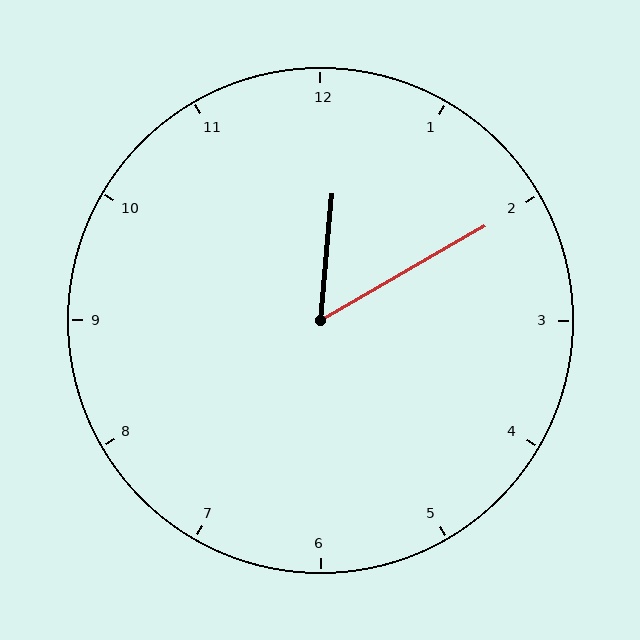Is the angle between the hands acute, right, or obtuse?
It is acute.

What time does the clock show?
12:10.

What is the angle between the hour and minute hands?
Approximately 55 degrees.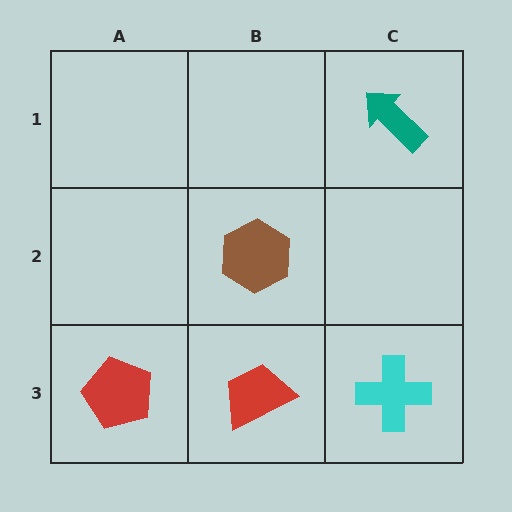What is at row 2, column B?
A brown hexagon.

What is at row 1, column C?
A teal arrow.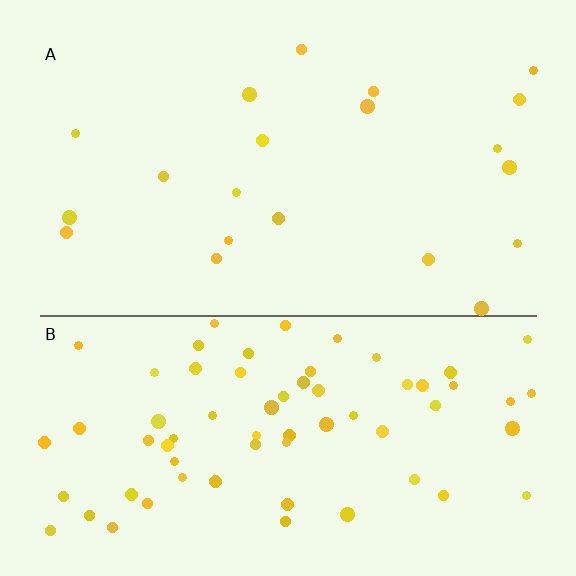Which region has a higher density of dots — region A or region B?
B (the bottom).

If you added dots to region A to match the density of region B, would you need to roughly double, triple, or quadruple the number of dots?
Approximately triple.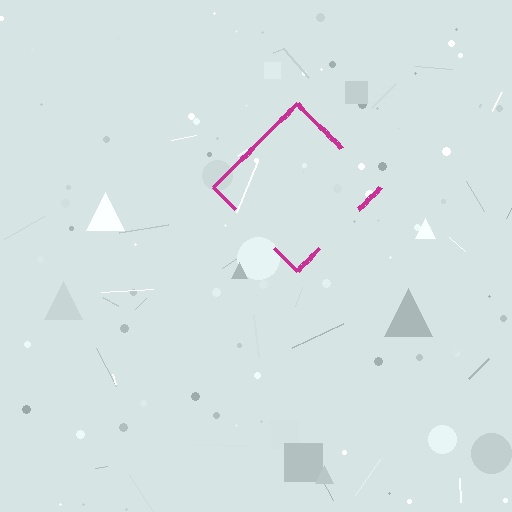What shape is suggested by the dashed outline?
The dashed outline suggests a diamond.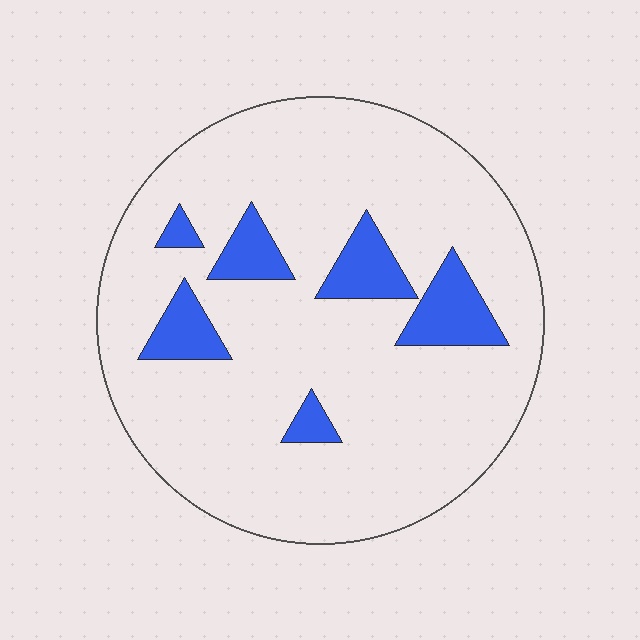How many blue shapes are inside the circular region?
6.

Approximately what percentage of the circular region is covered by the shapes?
Approximately 15%.